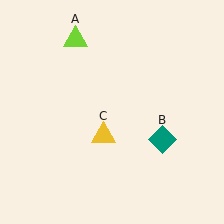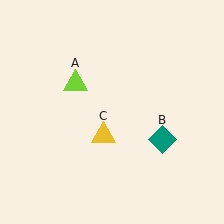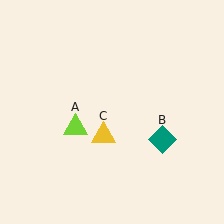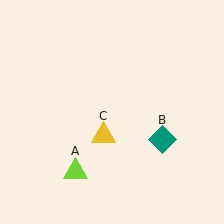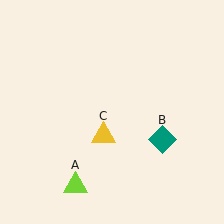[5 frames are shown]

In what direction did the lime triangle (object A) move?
The lime triangle (object A) moved down.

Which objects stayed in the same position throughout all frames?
Teal diamond (object B) and yellow triangle (object C) remained stationary.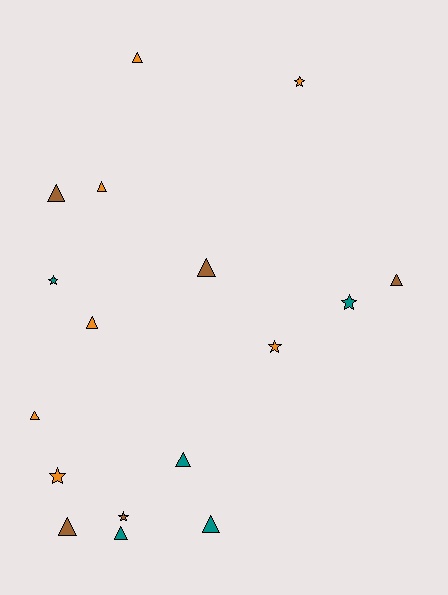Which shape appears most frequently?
Triangle, with 11 objects.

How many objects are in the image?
There are 17 objects.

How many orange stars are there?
There are 3 orange stars.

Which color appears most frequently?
Orange, with 7 objects.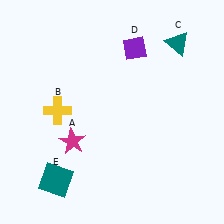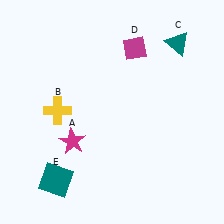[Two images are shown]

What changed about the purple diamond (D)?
In Image 1, D is purple. In Image 2, it changed to magenta.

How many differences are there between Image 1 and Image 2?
There is 1 difference between the two images.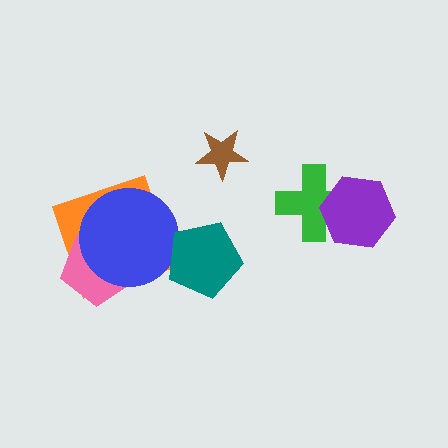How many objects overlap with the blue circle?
3 objects overlap with the blue circle.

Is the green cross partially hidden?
Yes, it is partially covered by another shape.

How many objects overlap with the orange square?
2 objects overlap with the orange square.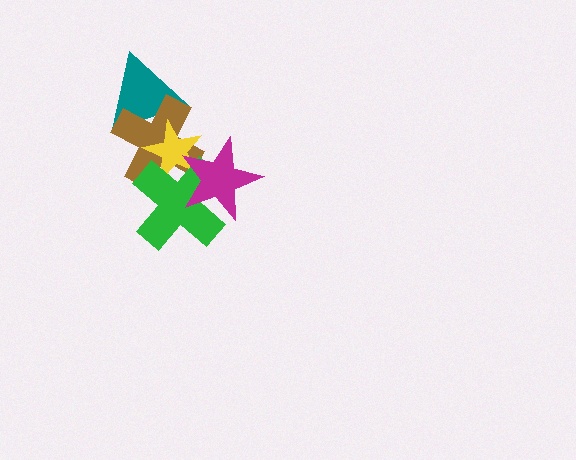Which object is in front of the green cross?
The magenta star is in front of the green cross.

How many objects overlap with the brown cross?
4 objects overlap with the brown cross.